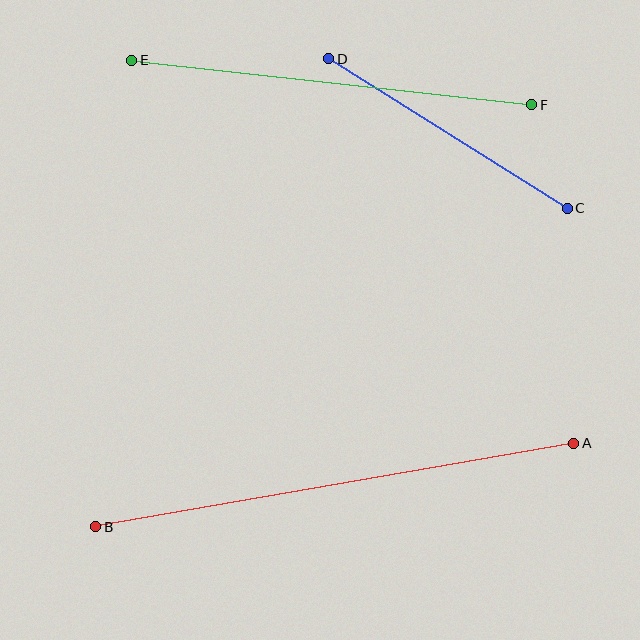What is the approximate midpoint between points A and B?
The midpoint is at approximately (335, 485) pixels.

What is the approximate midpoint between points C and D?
The midpoint is at approximately (448, 134) pixels.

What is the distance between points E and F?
The distance is approximately 403 pixels.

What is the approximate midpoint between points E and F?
The midpoint is at approximately (332, 82) pixels.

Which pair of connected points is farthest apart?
Points A and B are farthest apart.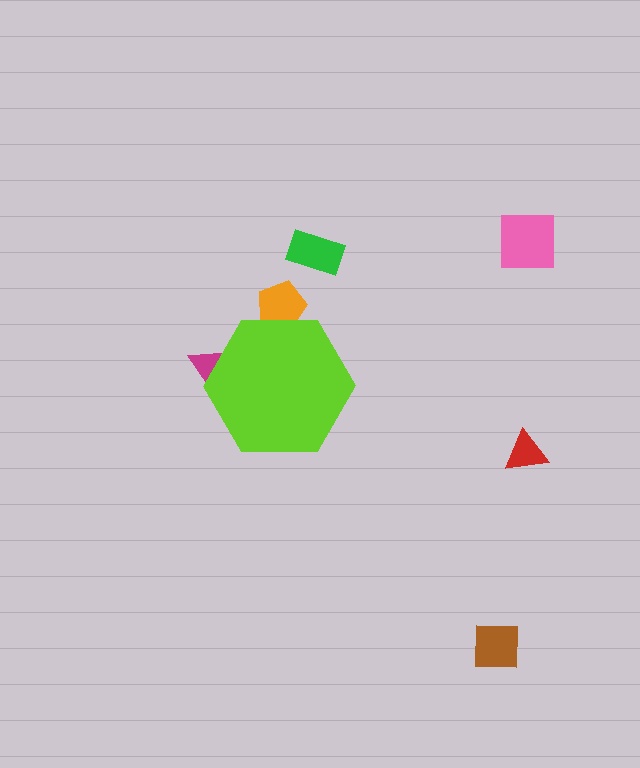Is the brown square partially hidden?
No, the brown square is fully visible.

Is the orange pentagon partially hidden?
Yes, the orange pentagon is partially hidden behind the lime hexagon.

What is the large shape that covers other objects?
A lime hexagon.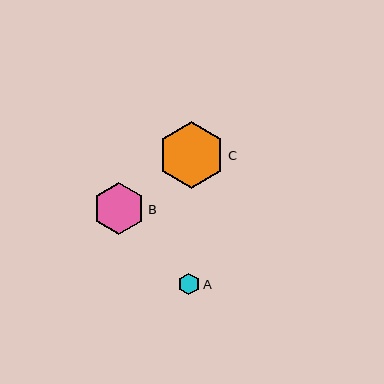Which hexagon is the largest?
Hexagon C is the largest with a size of approximately 68 pixels.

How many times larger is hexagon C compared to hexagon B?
Hexagon C is approximately 1.3 times the size of hexagon B.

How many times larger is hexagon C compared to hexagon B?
Hexagon C is approximately 1.3 times the size of hexagon B.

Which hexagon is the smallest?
Hexagon A is the smallest with a size of approximately 22 pixels.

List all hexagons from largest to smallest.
From largest to smallest: C, B, A.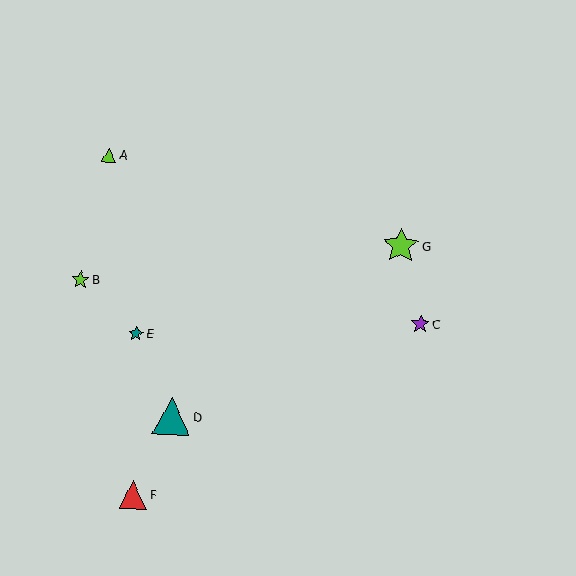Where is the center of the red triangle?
The center of the red triangle is at (133, 495).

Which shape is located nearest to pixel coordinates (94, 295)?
The lime star (labeled B) at (81, 280) is nearest to that location.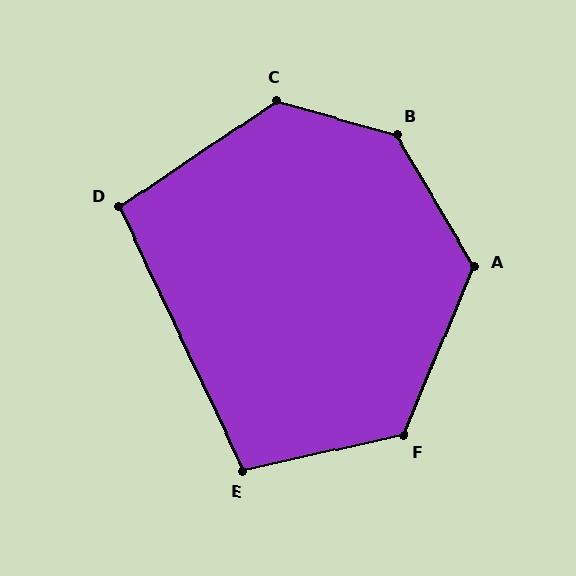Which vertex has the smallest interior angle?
D, at approximately 99 degrees.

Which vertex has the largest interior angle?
B, at approximately 137 degrees.